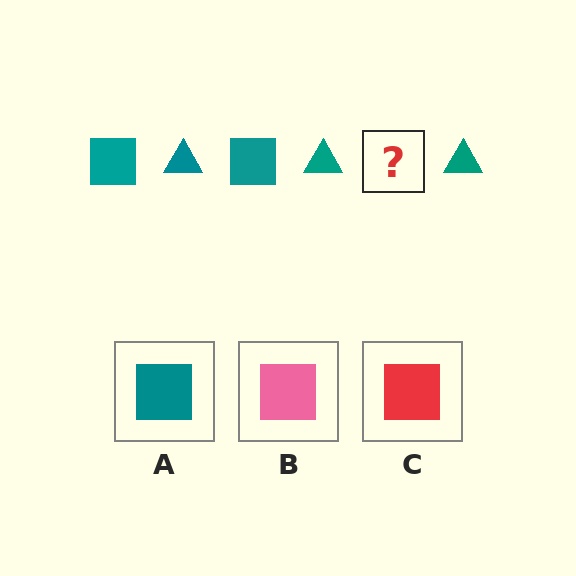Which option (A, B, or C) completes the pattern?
A.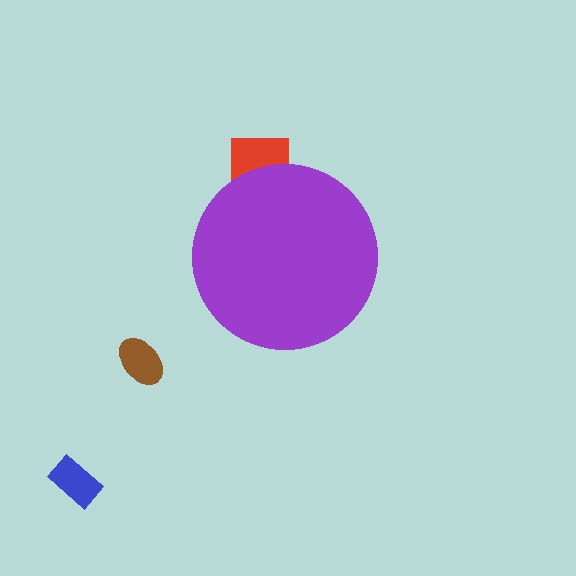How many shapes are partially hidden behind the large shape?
1 shape is partially hidden.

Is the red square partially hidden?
Yes, the red square is partially hidden behind the purple circle.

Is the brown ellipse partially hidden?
No, the brown ellipse is fully visible.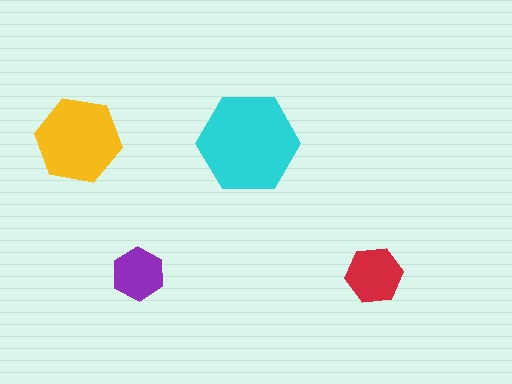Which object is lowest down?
The red hexagon is bottommost.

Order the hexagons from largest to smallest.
the cyan one, the yellow one, the red one, the purple one.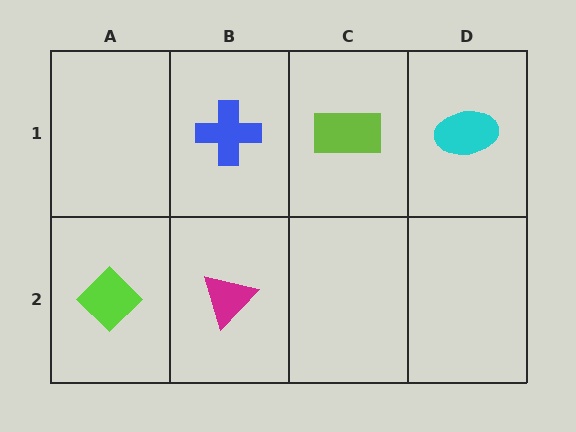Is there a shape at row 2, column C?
No, that cell is empty.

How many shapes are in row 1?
3 shapes.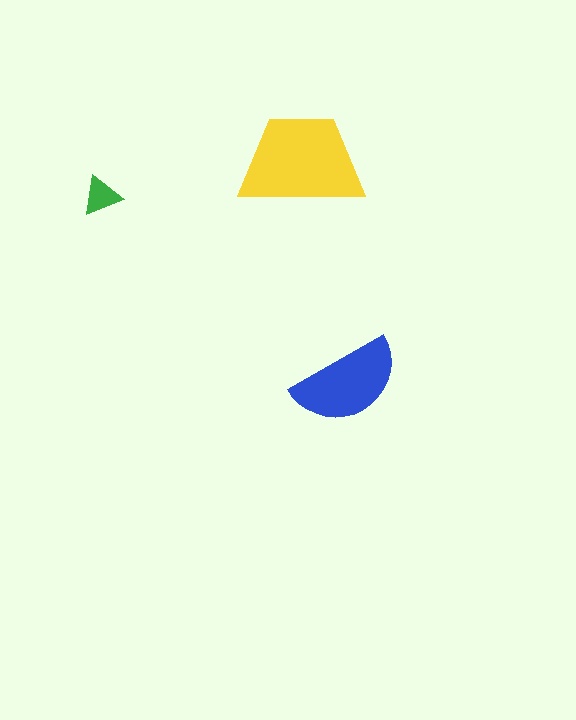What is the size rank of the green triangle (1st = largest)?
3rd.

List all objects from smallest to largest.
The green triangle, the blue semicircle, the yellow trapezoid.